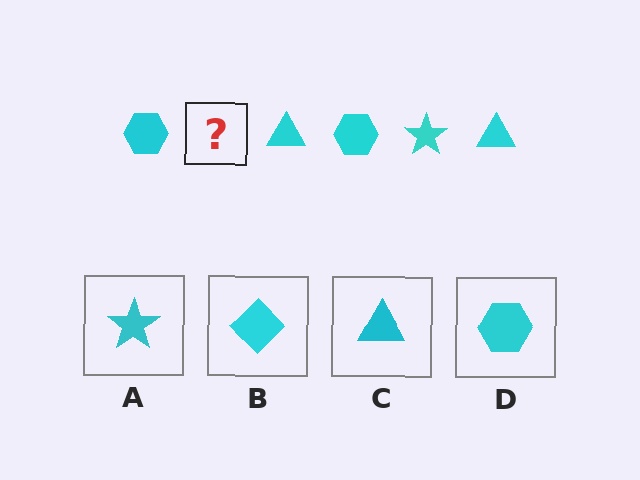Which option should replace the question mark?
Option A.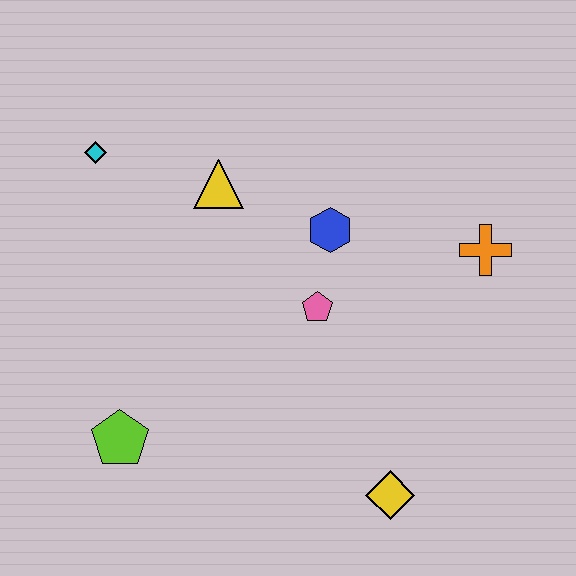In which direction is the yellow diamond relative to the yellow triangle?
The yellow diamond is below the yellow triangle.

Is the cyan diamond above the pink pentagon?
Yes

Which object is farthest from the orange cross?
The lime pentagon is farthest from the orange cross.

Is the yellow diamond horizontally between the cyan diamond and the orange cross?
Yes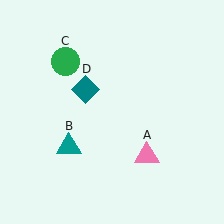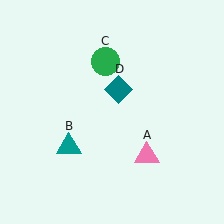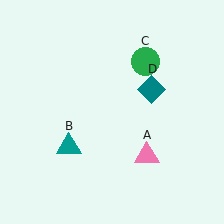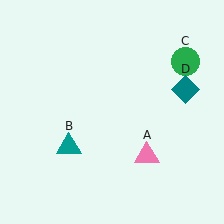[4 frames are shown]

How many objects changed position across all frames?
2 objects changed position: green circle (object C), teal diamond (object D).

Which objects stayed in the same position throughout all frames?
Pink triangle (object A) and teal triangle (object B) remained stationary.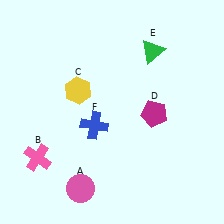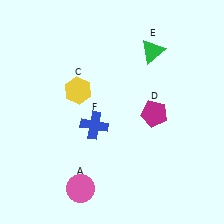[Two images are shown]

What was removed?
The pink cross (B) was removed in Image 2.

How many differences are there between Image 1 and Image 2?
There is 1 difference between the two images.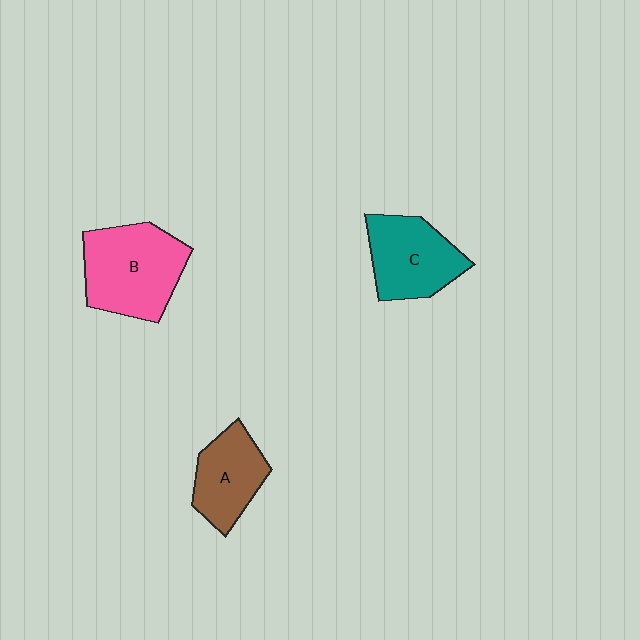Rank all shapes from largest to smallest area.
From largest to smallest: B (pink), C (teal), A (brown).